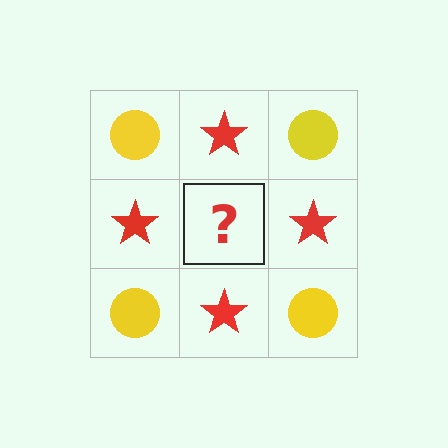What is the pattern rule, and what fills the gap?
The rule is that it alternates yellow circle and red star in a checkerboard pattern. The gap should be filled with a yellow circle.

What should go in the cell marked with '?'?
The missing cell should contain a yellow circle.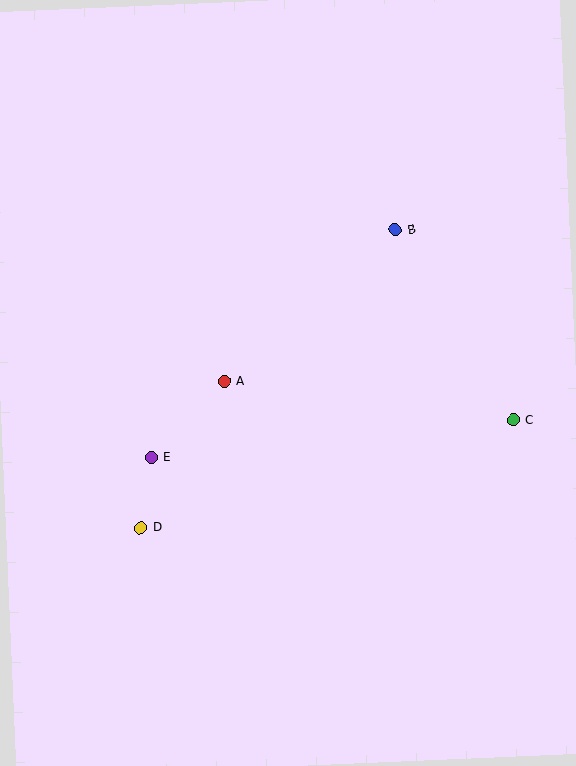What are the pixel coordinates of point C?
Point C is at (513, 420).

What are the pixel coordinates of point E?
Point E is at (151, 458).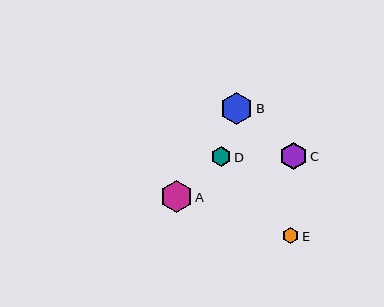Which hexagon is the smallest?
Hexagon E is the smallest with a size of approximately 16 pixels.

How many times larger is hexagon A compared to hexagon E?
Hexagon A is approximately 2.0 times the size of hexagon E.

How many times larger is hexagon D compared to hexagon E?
Hexagon D is approximately 1.2 times the size of hexagon E.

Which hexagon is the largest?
Hexagon B is the largest with a size of approximately 32 pixels.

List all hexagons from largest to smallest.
From largest to smallest: B, A, C, D, E.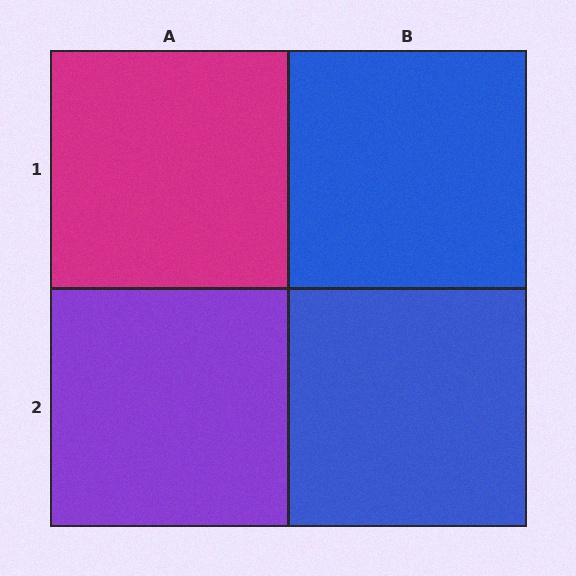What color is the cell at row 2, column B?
Blue.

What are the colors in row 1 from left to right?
Magenta, blue.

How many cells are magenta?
1 cell is magenta.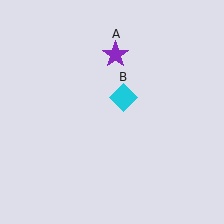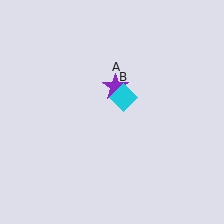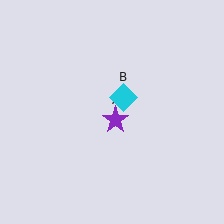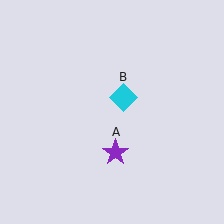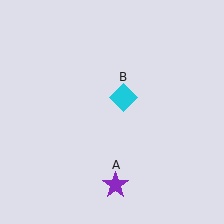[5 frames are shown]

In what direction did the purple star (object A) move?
The purple star (object A) moved down.